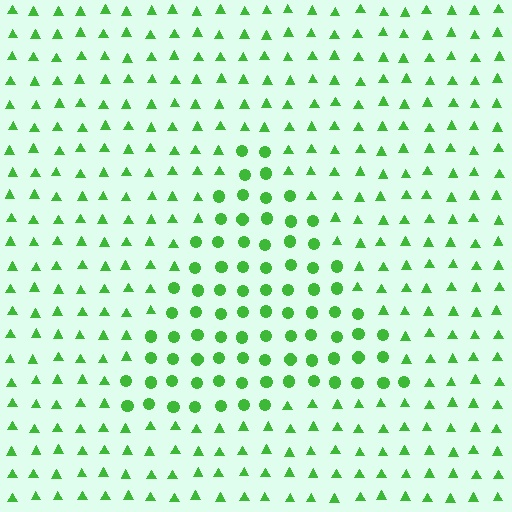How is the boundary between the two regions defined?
The boundary is defined by a change in element shape: circles inside vs. triangles outside. All elements share the same color and spacing.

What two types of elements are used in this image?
The image uses circles inside the triangle region and triangles outside it.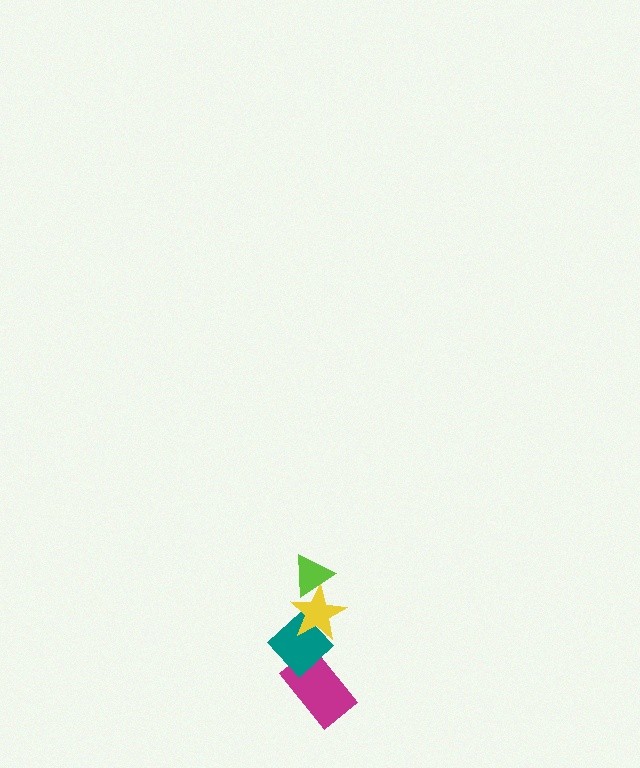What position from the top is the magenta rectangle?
The magenta rectangle is 4th from the top.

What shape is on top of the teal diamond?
The yellow star is on top of the teal diamond.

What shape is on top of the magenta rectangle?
The teal diamond is on top of the magenta rectangle.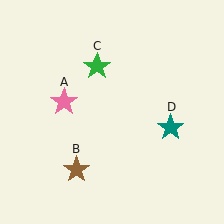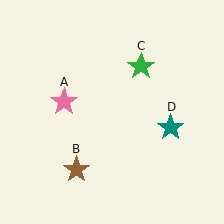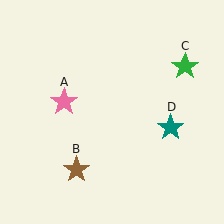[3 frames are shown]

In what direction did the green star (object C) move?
The green star (object C) moved right.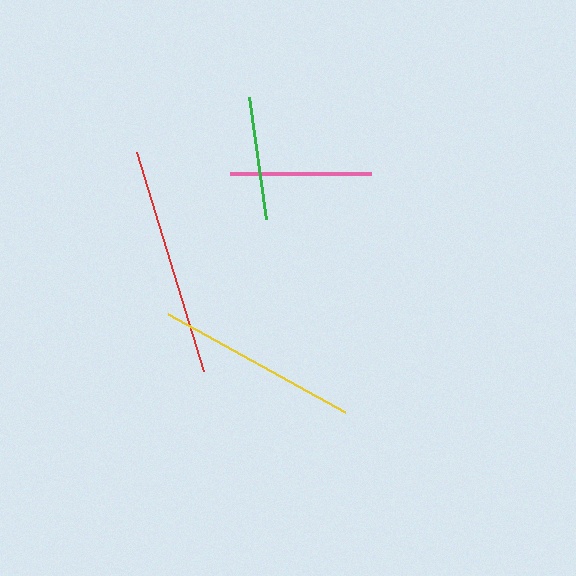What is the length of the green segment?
The green segment is approximately 123 pixels long.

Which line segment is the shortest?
The green line is the shortest at approximately 123 pixels.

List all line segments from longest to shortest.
From longest to shortest: red, yellow, pink, green.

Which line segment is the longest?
The red line is the longest at approximately 228 pixels.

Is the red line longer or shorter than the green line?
The red line is longer than the green line.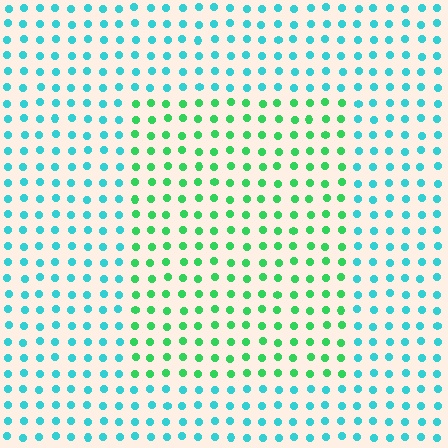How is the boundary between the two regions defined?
The boundary is defined purely by a slight shift in hue (about 46 degrees). Spacing, size, and orientation are identical on both sides.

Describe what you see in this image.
The image is filled with small cyan elements in a uniform arrangement. A rectangle-shaped region is visible where the elements are tinted to a slightly different hue, forming a subtle color boundary.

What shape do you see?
I see a rectangle.